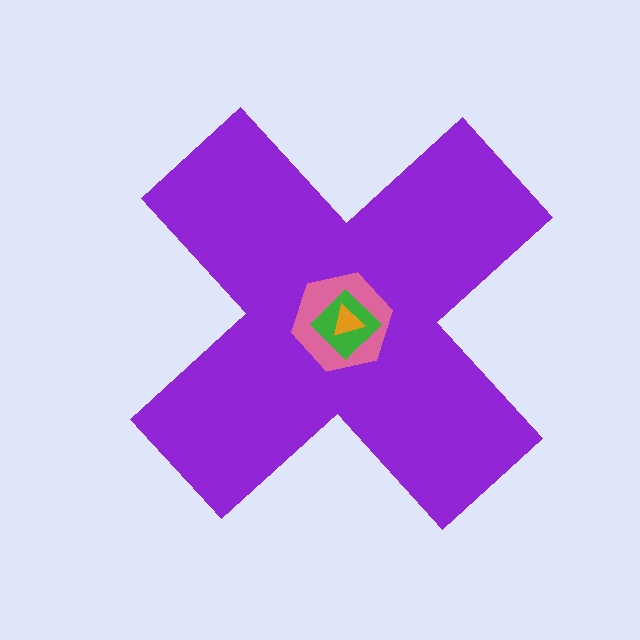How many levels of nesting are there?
4.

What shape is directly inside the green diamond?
The orange triangle.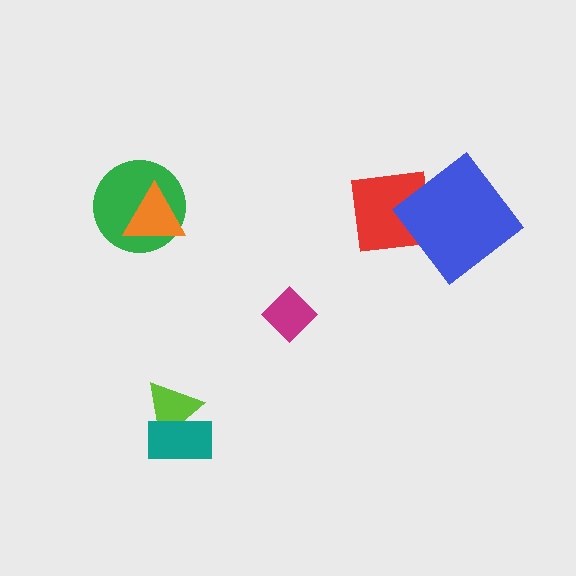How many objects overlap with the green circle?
1 object overlaps with the green circle.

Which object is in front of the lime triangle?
The teal rectangle is in front of the lime triangle.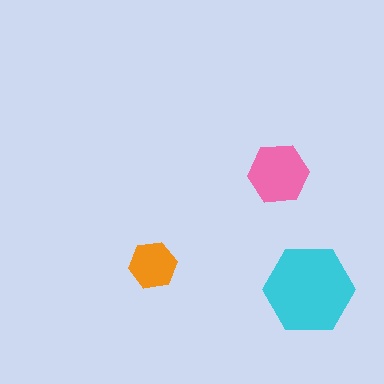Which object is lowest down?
The cyan hexagon is bottommost.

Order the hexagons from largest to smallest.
the cyan one, the pink one, the orange one.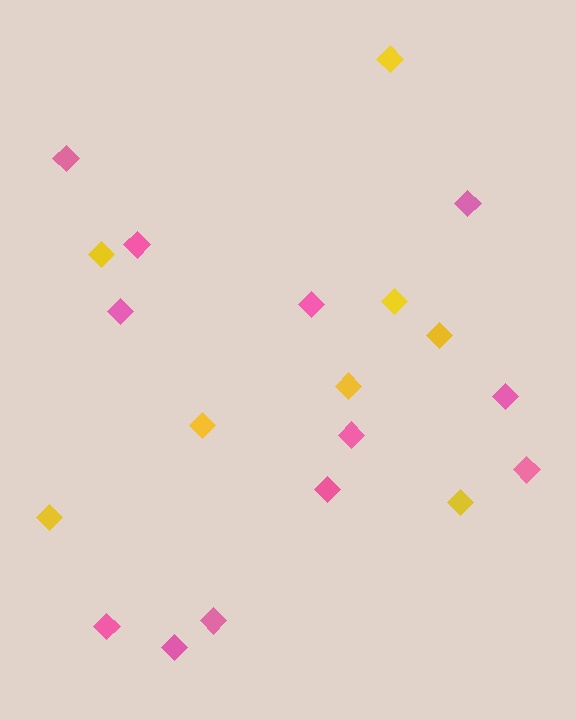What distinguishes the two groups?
There are 2 groups: one group of pink diamonds (12) and one group of yellow diamonds (8).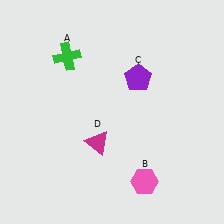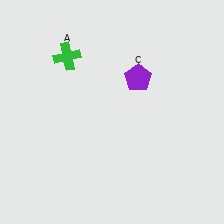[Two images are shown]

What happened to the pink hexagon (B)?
The pink hexagon (B) was removed in Image 2. It was in the bottom-right area of Image 1.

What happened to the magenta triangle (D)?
The magenta triangle (D) was removed in Image 2. It was in the bottom-left area of Image 1.